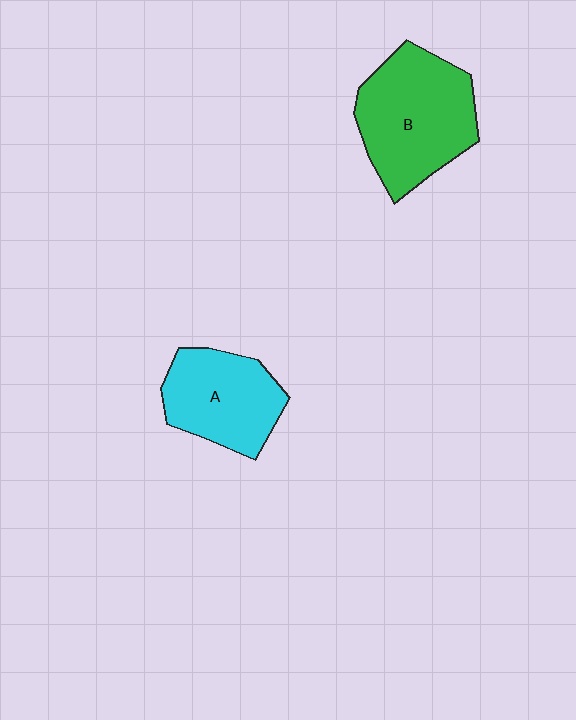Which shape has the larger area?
Shape B (green).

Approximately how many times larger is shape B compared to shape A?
Approximately 1.3 times.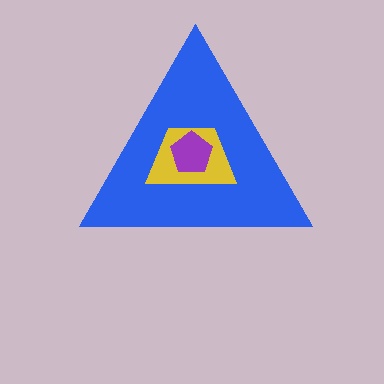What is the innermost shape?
The purple pentagon.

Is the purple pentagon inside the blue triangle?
Yes.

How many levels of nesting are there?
3.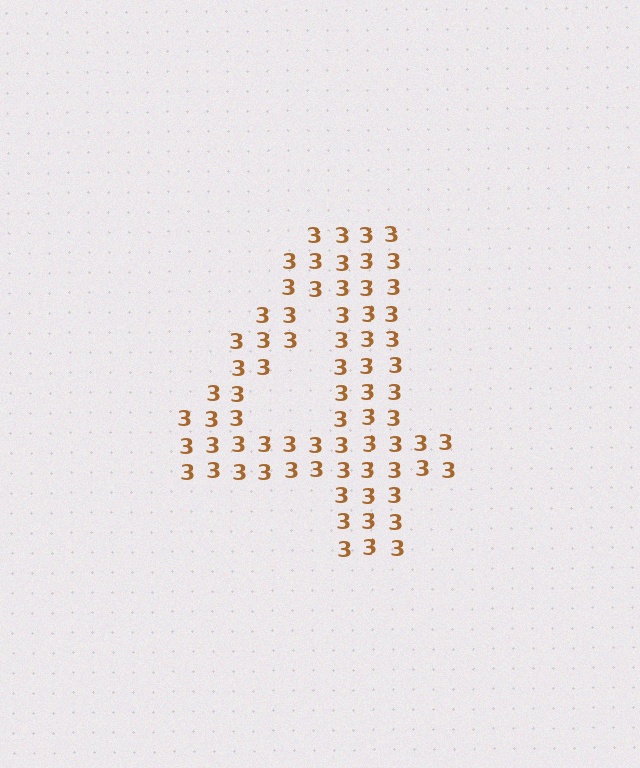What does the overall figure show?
The overall figure shows the digit 4.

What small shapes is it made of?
It is made of small digit 3's.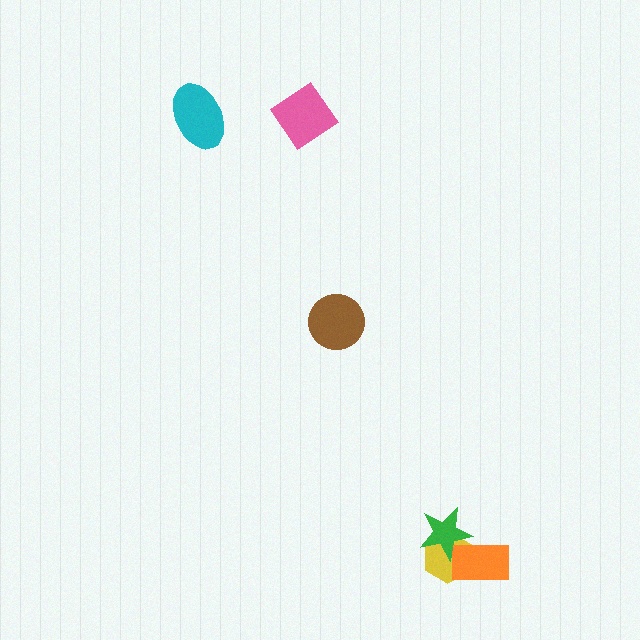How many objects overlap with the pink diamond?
0 objects overlap with the pink diamond.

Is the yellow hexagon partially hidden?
Yes, it is partially covered by another shape.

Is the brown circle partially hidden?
No, no other shape covers it.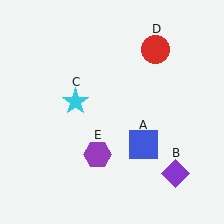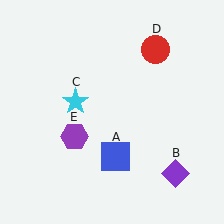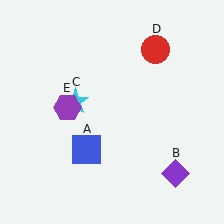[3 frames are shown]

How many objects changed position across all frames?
2 objects changed position: blue square (object A), purple hexagon (object E).